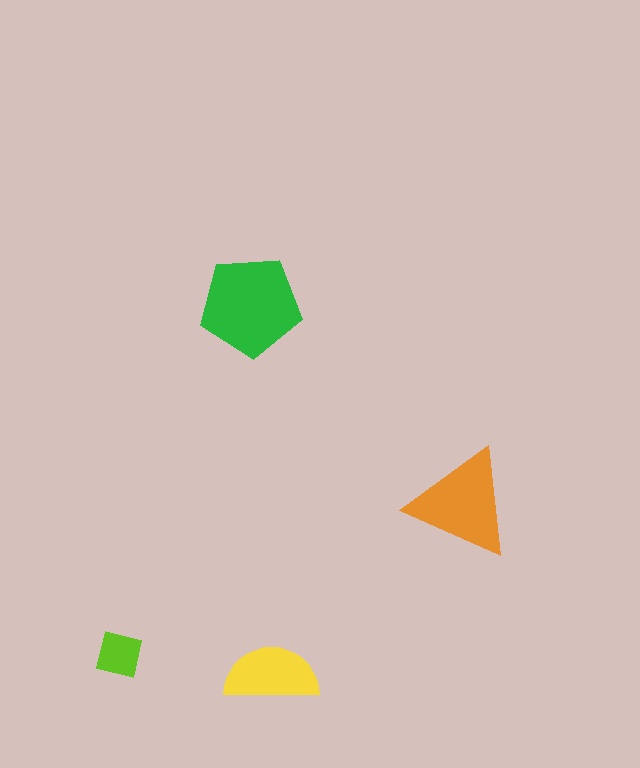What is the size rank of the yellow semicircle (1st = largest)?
3rd.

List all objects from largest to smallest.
The green pentagon, the orange triangle, the yellow semicircle, the lime square.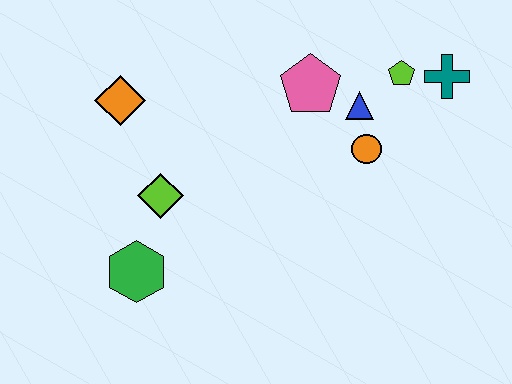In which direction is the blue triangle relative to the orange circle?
The blue triangle is above the orange circle.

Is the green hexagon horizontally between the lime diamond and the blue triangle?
No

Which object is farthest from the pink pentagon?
The green hexagon is farthest from the pink pentagon.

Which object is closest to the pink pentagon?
The blue triangle is closest to the pink pentagon.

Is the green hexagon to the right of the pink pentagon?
No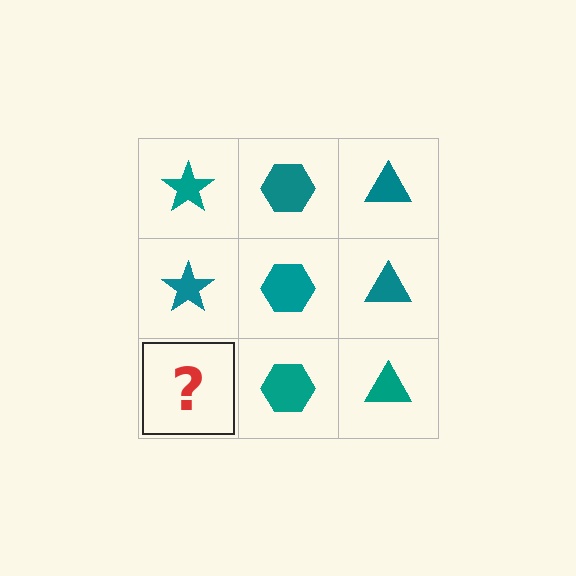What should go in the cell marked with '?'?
The missing cell should contain a teal star.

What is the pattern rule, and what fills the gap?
The rule is that each column has a consistent shape. The gap should be filled with a teal star.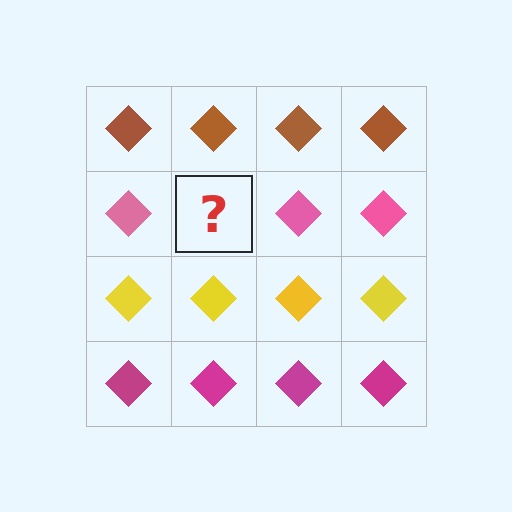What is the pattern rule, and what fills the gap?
The rule is that each row has a consistent color. The gap should be filled with a pink diamond.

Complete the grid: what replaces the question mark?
The question mark should be replaced with a pink diamond.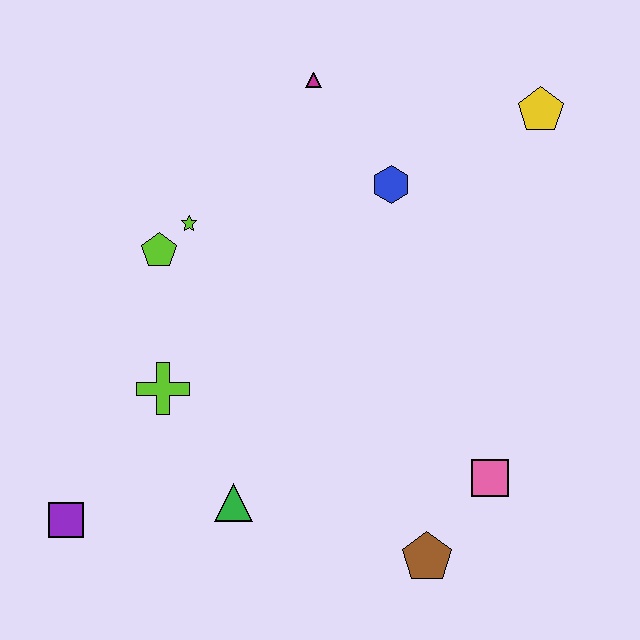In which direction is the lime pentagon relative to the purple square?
The lime pentagon is above the purple square.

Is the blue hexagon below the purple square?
No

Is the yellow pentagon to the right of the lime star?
Yes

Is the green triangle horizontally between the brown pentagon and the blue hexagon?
No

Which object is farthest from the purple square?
The yellow pentagon is farthest from the purple square.